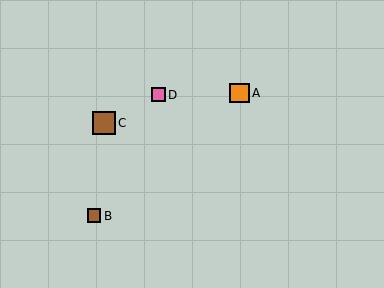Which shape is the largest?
The brown square (labeled C) is the largest.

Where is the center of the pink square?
The center of the pink square is at (158, 95).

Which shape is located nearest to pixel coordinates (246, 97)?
The orange square (labeled A) at (240, 93) is nearest to that location.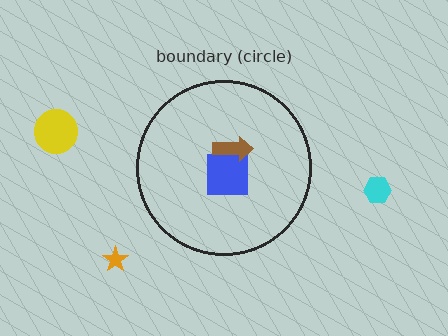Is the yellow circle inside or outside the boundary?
Outside.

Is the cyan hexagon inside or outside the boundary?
Outside.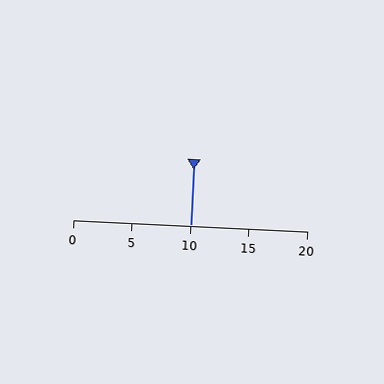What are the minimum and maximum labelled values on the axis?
The axis runs from 0 to 20.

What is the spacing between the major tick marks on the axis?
The major ticks are spaced 5 apart.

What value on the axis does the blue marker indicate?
The marker indicates approximately 10.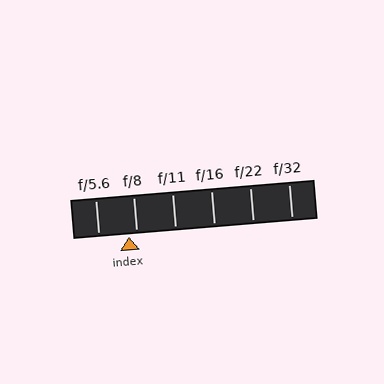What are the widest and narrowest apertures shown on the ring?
The widest aperture shown is f/5.6 and the narrowest is f/32.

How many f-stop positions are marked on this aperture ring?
There are 6 f-stop positions marked.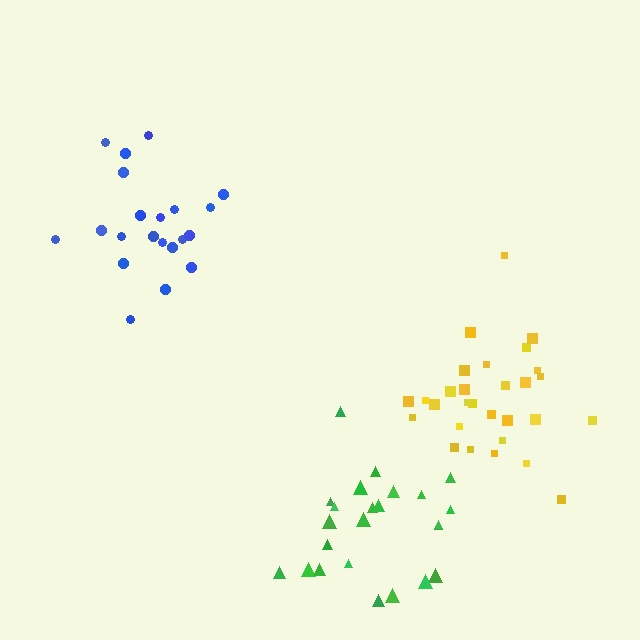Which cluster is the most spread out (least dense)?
Blue.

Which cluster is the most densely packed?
Yellow.